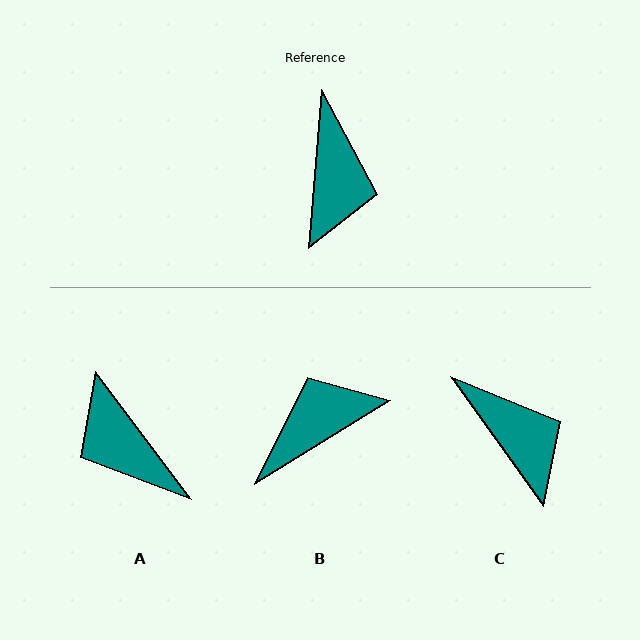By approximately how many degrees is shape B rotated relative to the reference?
Approximately 126 degrees counter-clockwise.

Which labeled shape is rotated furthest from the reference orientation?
A, about 138 degrees away.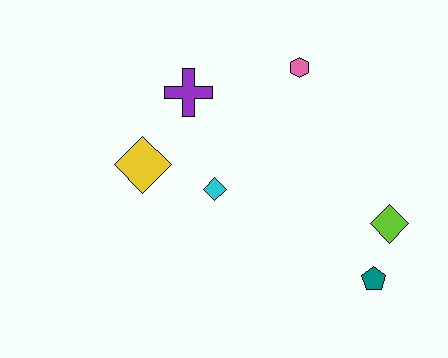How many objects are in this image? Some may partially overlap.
There are 6 objects.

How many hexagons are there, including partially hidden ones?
There is 1 hexagon.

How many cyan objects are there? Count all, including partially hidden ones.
There is 1 cyan object.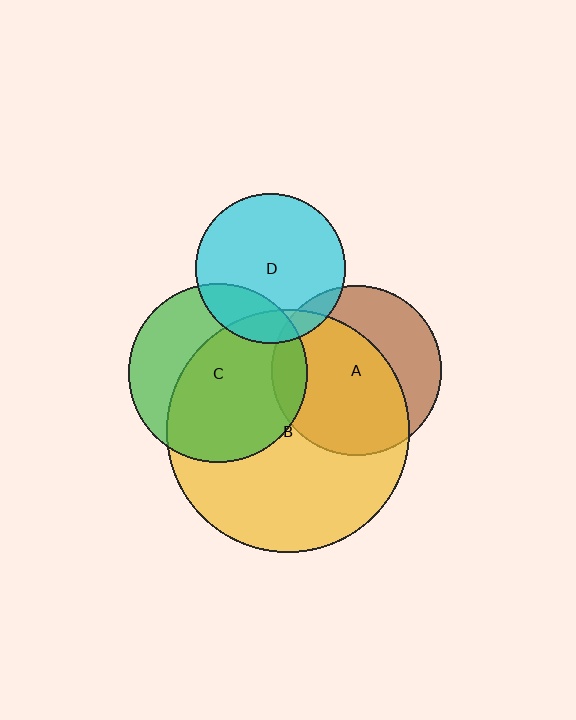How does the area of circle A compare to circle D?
Approximately 1.3 times.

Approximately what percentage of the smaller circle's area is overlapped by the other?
Approximately 20%.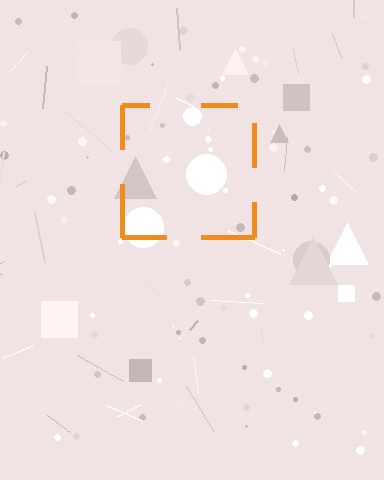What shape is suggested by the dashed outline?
The dashed outline suggests a square.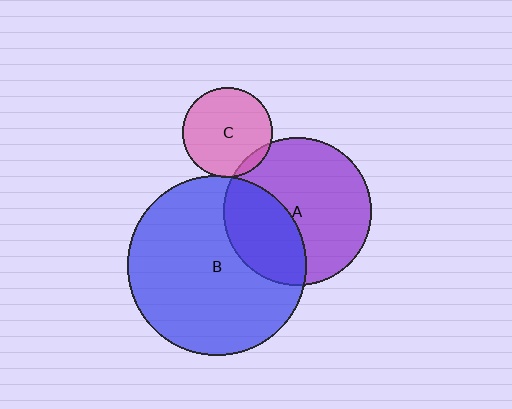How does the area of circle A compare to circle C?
Approximately 2.7 times.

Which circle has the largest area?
Circle B (blue).